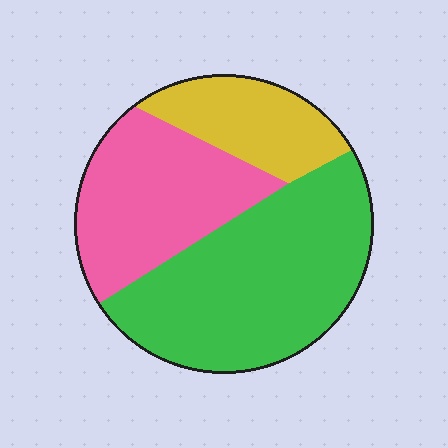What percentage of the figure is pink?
Pink takes up about one third (1/3) of the figure.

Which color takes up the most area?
Green, at roughly 50%.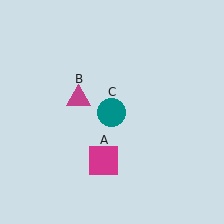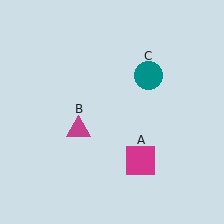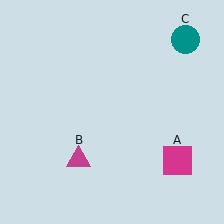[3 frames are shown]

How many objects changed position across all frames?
3 objects changed position: magenta square (object A), magenta triangle (object B), teal circle (object C).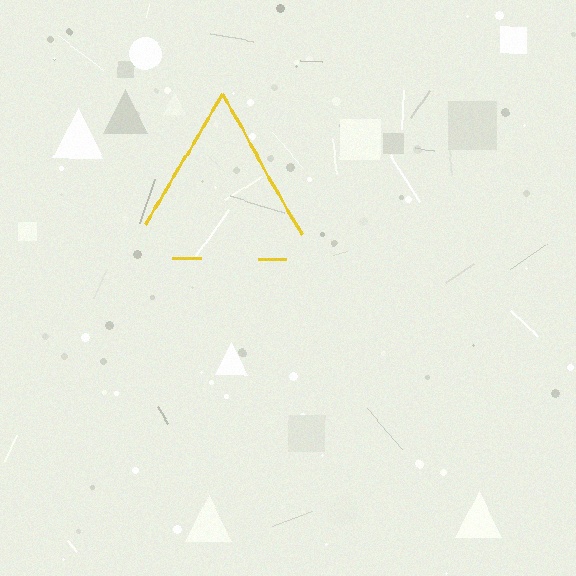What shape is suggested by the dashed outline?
The dashed outline suggests a triangle.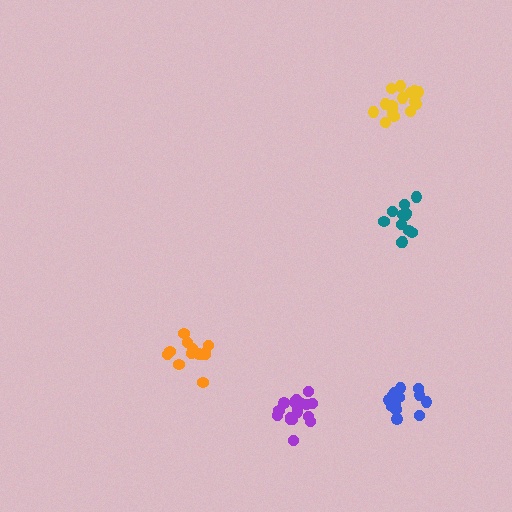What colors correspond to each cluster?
The clusters are colored: orange, blue, teal, purple, yellow.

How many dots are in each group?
Group 1: 13 dots, Group 2: 13 dots, Group 3: 13 dots, Group 4: 17 dots, Group 5: 16 dots (72 total).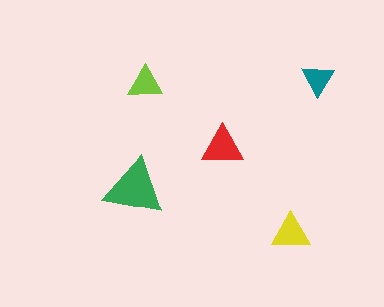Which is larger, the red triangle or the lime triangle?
The red one.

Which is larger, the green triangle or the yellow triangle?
The green one.